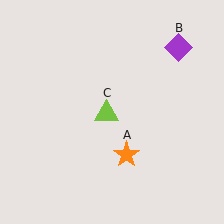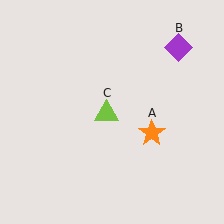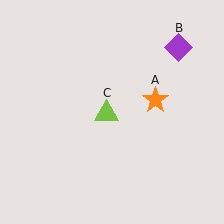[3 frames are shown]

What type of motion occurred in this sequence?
The orange star (object A) rotated counterclockwise around the center of the scene.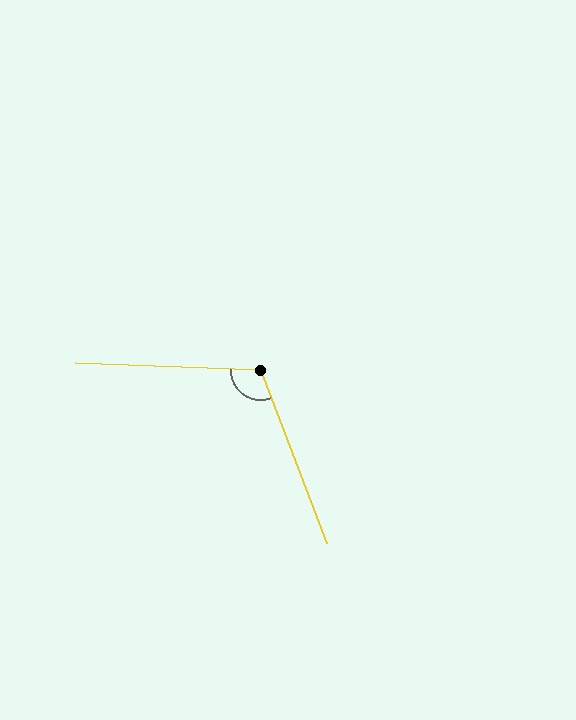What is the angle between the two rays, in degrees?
Approximately 113 degrees.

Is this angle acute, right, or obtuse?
It is obtuse.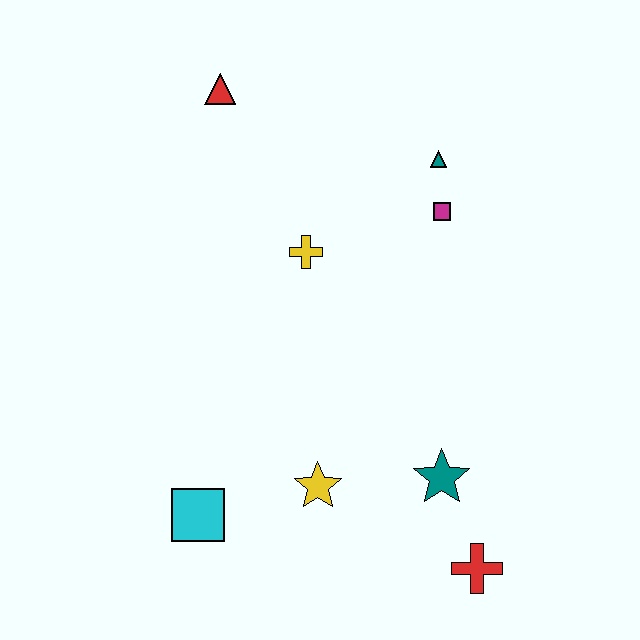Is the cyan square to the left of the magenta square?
Yes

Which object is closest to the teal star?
The red cross is closest to the teal star.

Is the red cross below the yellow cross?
Yes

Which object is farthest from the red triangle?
The red cross is farthest from the red triangle.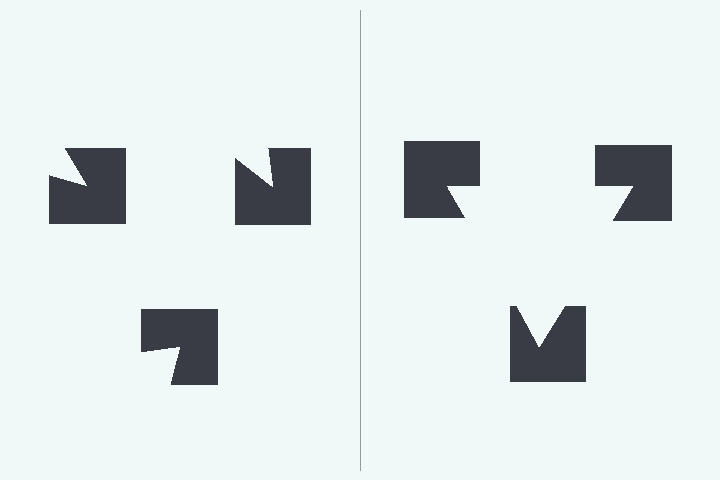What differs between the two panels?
The notched squares are positioned identically on both sides; only the wedge orientations differ. On the right they align to a triangle; on the left they are misaligned.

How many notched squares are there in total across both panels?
6 — 3 on each side.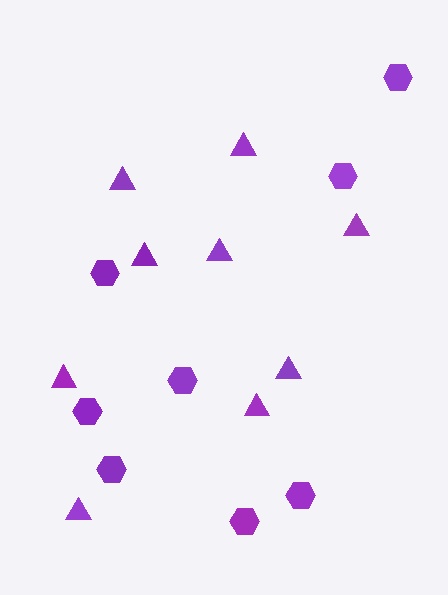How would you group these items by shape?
There are 2 groups: one group of triangles (9) and one group of hexagons (8).